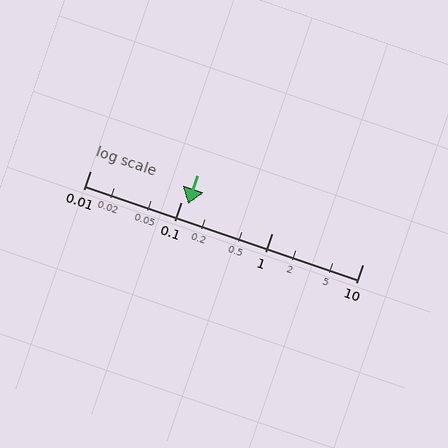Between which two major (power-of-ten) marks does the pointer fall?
The pointer is between 0.1 and 1.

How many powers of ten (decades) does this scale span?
The scale spans 3 decades, from 0.01 to 10.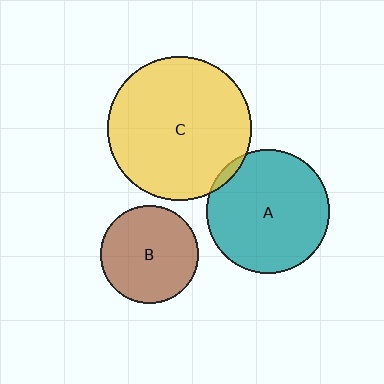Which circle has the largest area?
Circle C (yellow).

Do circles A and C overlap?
Yes.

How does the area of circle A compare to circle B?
Approximately 1.6 times.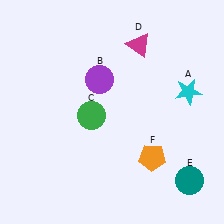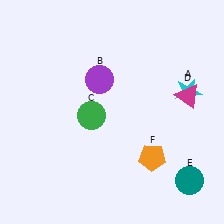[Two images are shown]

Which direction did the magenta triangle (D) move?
The magenta triangle (D) moved down.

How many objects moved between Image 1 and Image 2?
1 object moved between the two images.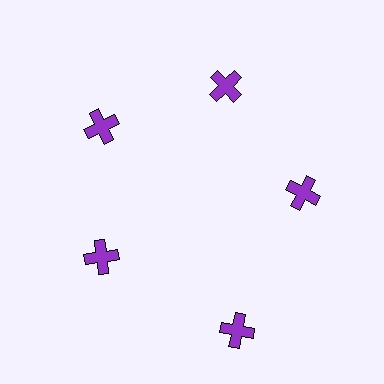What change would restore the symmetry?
The symmetry would be restored by moving it inward, back onto the ring so that all 5 crosses sit at equal angles and equal distance from the center.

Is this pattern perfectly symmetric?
No. The 5 purple crosses are arranged in a ring, but one element near the 5 o'clock position is pushed outward from the center, breaking the 5-fold rotational symmetry.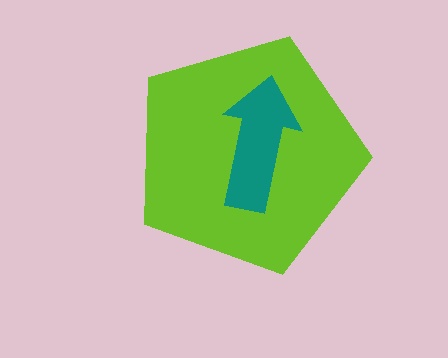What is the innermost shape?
The teal arrow.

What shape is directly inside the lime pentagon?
The teal arrow.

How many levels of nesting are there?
2.